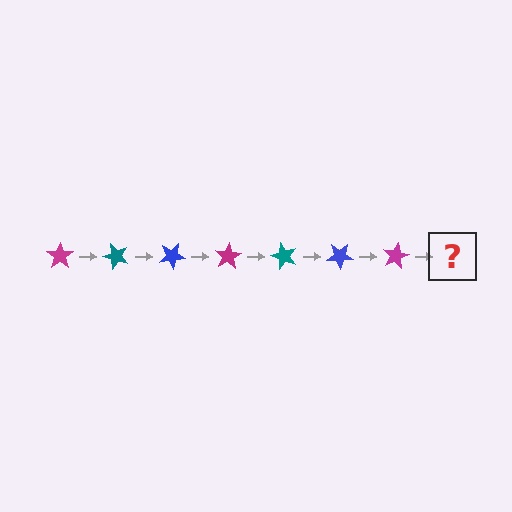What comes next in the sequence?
The next element should be a teal star, rotated 350 degrees from the start.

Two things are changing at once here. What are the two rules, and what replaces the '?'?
The two rules are that it rotates 50 degrees each step and the color cycles through magenta, teal, and blue. The '?' should be a teal star, rotated 350 degrees from the start.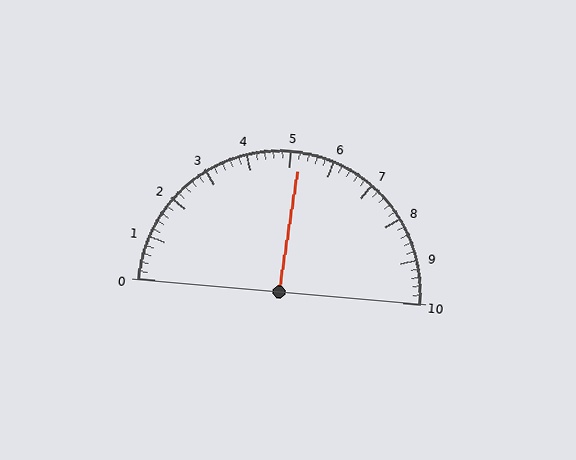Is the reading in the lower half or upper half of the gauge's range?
The reading is in the upper half of the range (0 to 10).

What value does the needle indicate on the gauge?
The needle indicates approximately 5.2.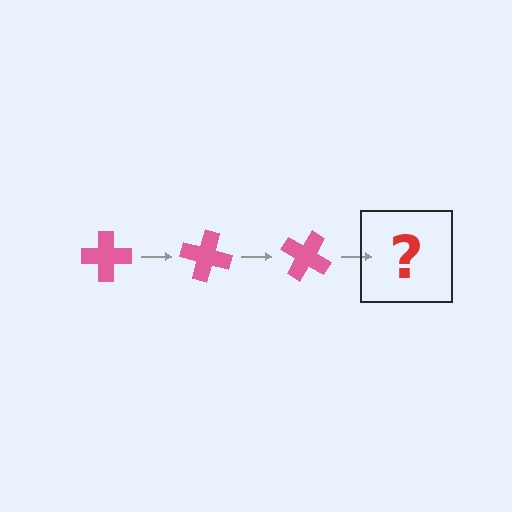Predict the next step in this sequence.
The next step is a pink cross rotated 45 degrees.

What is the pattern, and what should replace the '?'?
The pattern is that the cross rotates 15 degrees each step. The '?' should be a pink cross rotated 45 degrees.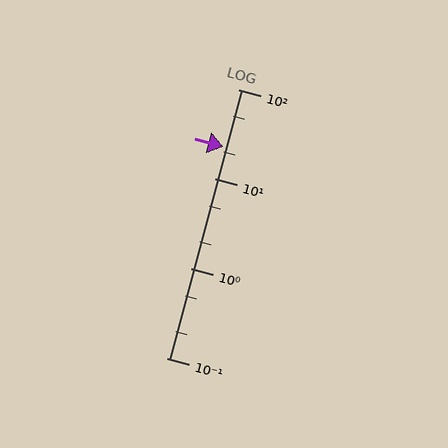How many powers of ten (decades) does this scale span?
The scale spans 3 decades, from 0.1 to 100.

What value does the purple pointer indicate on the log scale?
The pointer indicates approximately 23.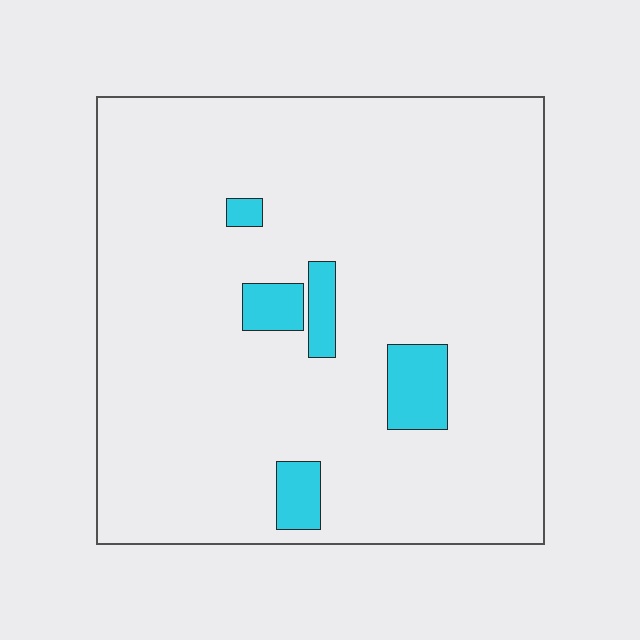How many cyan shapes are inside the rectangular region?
5.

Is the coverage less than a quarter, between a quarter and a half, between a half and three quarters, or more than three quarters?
Less than a quarter.